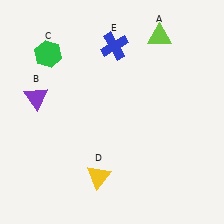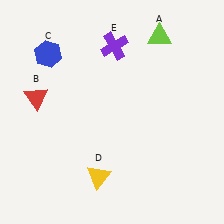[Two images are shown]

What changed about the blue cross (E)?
In Image 1, E is blue. In Image 2, it changed to purple.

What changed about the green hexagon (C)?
In Image 1, C is green. In Image 2, it changed to blue.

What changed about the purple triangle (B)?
In Image 1, B is purple. In Image 2, it changed to red.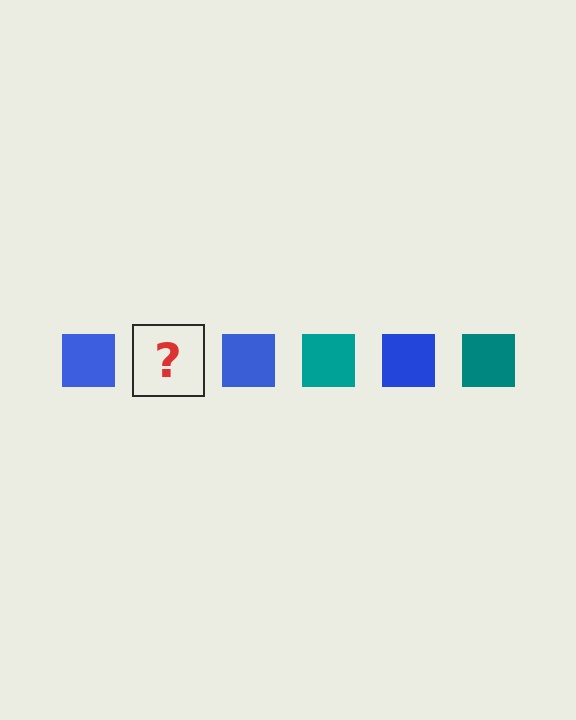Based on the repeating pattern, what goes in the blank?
The blank should be a teal square.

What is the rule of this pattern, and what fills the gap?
The rule is that the pattern cycles through blue, teal squares. The gap should be filled with a teal square.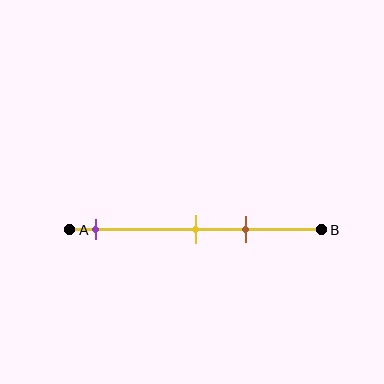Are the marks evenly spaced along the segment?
No, the marks are not evenly spaced.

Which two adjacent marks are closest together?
The yellow and brown marks are the closest adjacent pair.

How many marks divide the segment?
There are 3 marks dividing the segment.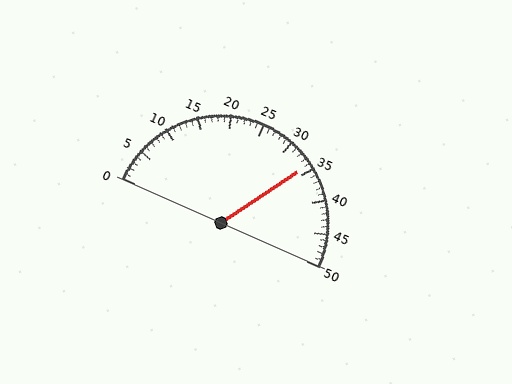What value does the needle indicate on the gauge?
The needle indicates approximately 34.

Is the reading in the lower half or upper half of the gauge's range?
The reading is in the upper half of the range (0 to 50).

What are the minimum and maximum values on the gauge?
The gauge ranges from 0 to 50.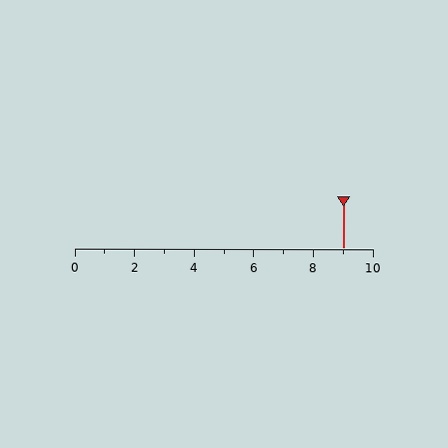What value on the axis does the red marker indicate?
The marker indicates approximately 9.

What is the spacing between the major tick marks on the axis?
The major ticks are spaced 2 apart.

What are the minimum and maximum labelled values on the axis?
The axis runs from 0 to 10.